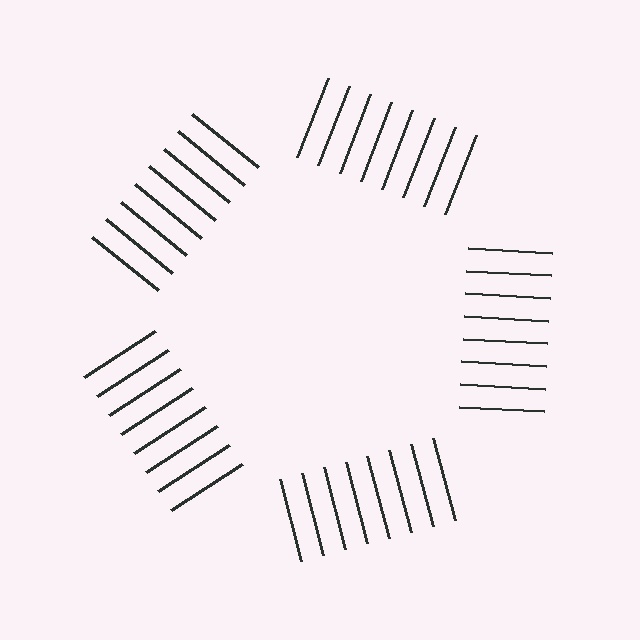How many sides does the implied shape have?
5 sides — the line-ends trace a pentagon.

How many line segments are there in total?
40 — 8 along each of the 5 edges.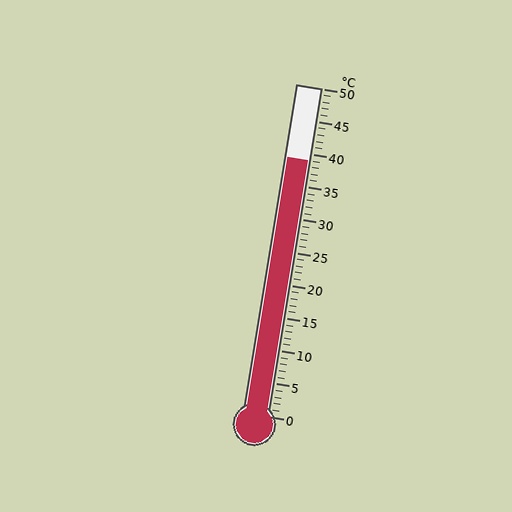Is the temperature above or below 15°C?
The temperature is above 15°C.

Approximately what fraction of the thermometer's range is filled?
The thermometer is filled to approximately 80% of its range.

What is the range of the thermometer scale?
The thermometer scale ranges from 0°C to 50°C.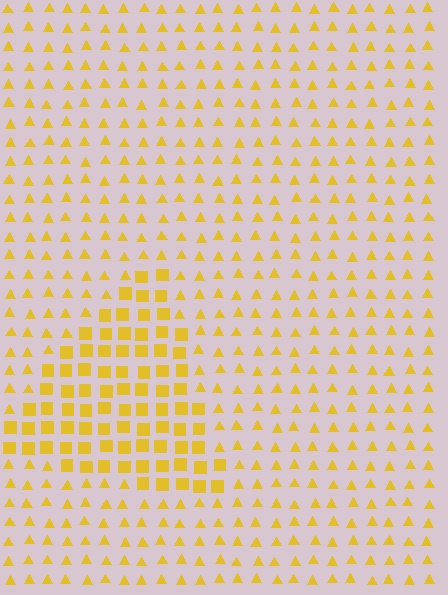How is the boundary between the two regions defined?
The boundary is defined by a change in element shape: squares inside vs. triangles outside. All elements share the same color and spacing.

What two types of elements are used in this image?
The image uses squares inside the triangle region and triangles outside it.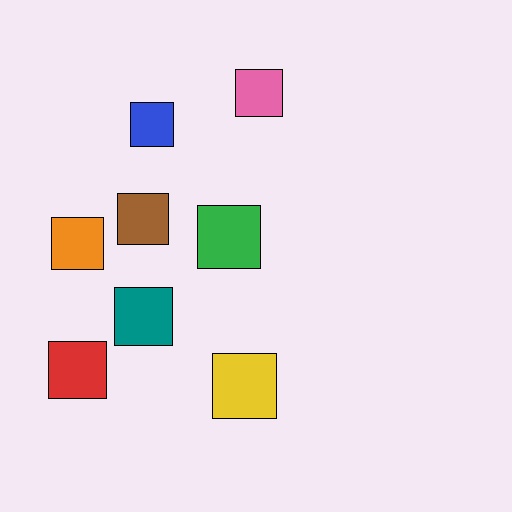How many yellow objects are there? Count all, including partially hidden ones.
There is 1 yellow object.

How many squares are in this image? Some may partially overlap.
There are 8 squares.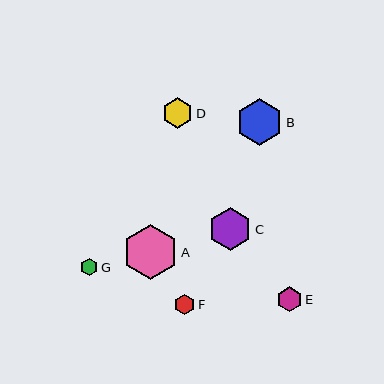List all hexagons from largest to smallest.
From largest to smallest: A, B, C, D, E, F, G.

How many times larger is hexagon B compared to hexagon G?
Hexagon B is approximately 2.7 times the size of hexagon G.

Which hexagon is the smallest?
Hexagon G is the smallest with a size of approximately 17 pixels.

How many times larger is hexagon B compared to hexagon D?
Hexagon B is approximately 1.5 times the size of hexagon D.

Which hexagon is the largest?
Hexagon A is the largest with a size of approximately 55 pixels.